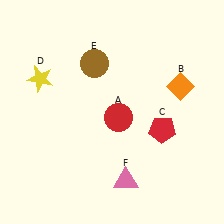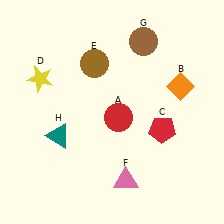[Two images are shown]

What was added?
A brown circle (G), a teal triangle (H) were added in Image 2.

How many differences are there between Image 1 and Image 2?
There are 2 differences between the two images.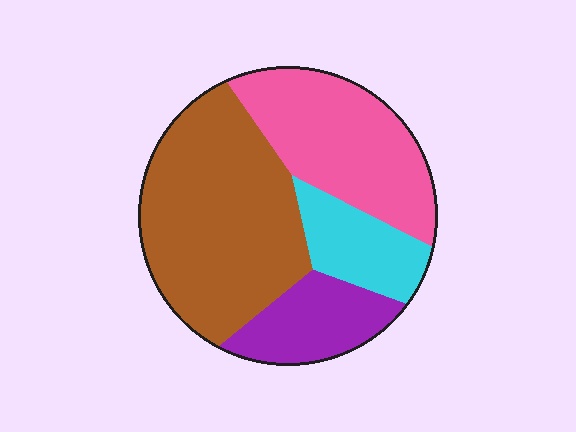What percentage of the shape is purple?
Purple covers roughly 15% of the shape.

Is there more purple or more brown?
Brown.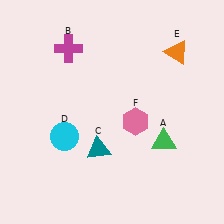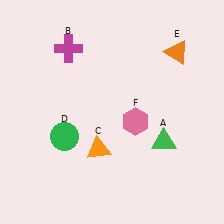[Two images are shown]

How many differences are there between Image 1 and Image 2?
There are 2 differences between the two images.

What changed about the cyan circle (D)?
In Image 1, D is cyan. In Image 2, it changed to green.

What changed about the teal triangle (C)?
In Image 1, C is teal. In Image 2, it changed to orange.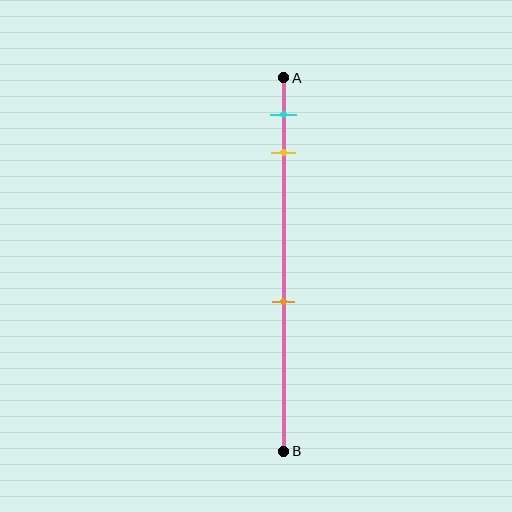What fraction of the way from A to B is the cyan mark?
The cyan mark is approximately 10% (0.1) of the way from A to B.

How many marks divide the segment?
There are 3 marks dividing the segment.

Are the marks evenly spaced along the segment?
No, the marks are not evenly spaced.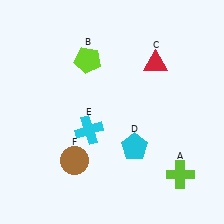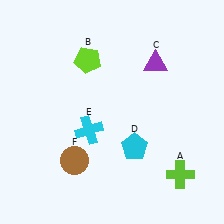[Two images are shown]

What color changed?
The triangle (C) changed from red in Image 1 to purple in Image 2.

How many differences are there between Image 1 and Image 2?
There is 1 difference between the two images.